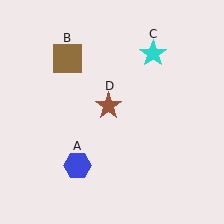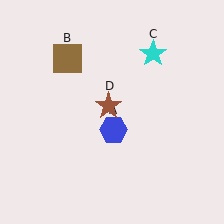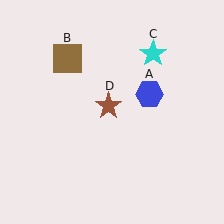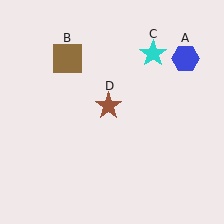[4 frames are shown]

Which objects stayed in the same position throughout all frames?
Brown square (object B) and cyan star (object C) and brown star (object D) remained stationary.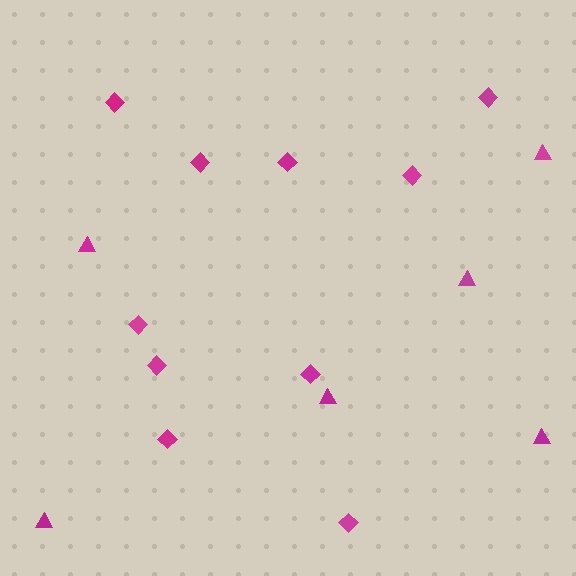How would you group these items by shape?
There are 2 groups: one group of triangles (6) and one group of diamonds (10).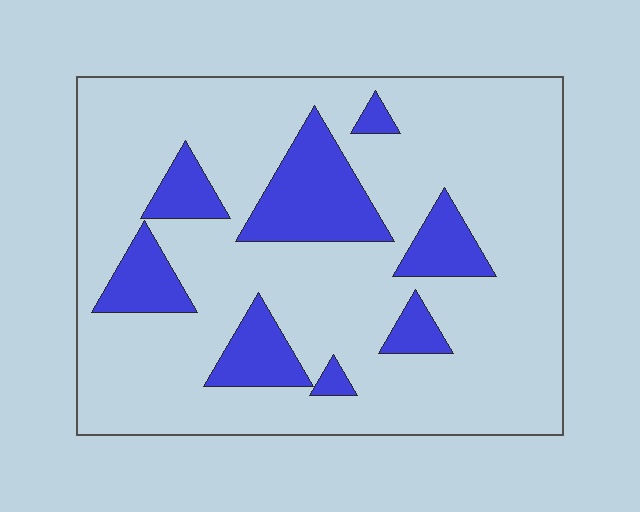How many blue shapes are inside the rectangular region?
8.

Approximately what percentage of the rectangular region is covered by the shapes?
Approximately 20%.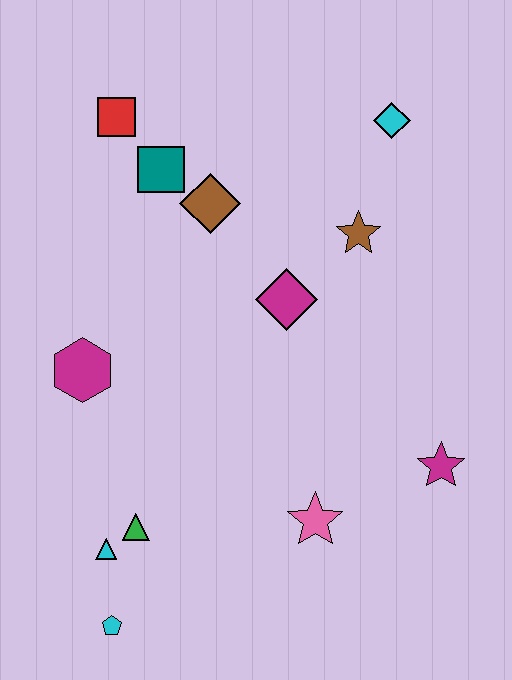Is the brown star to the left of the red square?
No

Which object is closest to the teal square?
The brown diamond is closest to the teal square.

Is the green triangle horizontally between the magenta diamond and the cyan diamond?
No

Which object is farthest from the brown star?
The cyan pentagon is farthest from the brown star.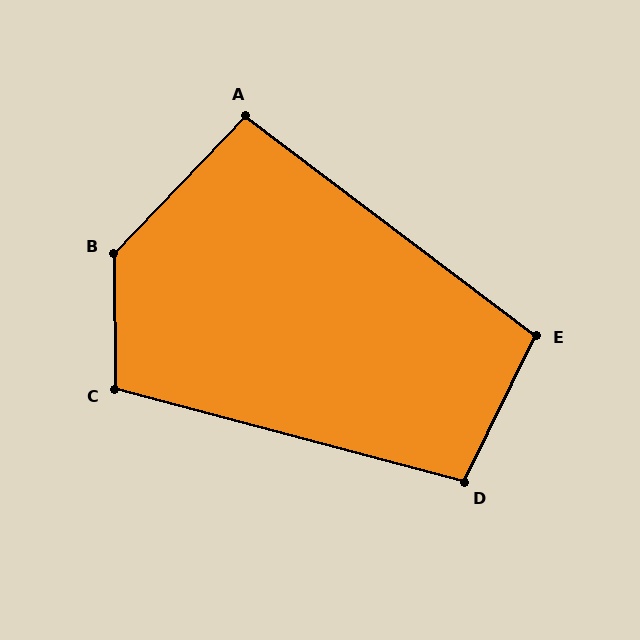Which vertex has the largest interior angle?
B, at approximately 136 degrees.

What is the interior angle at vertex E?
Approximately 101 degrees (obtuse).